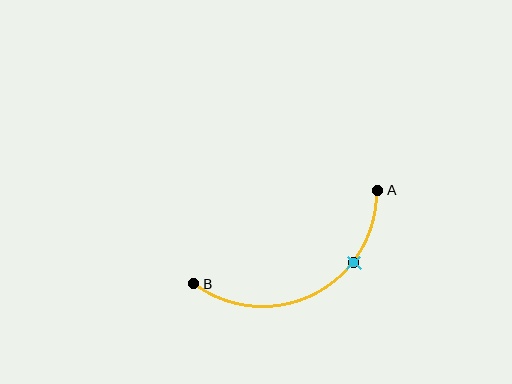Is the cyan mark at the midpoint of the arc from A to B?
No. The cyan mark lies on the arc but is closer to endpoint A. The arc midpoint would be at the point on the curve equidistant along the arc from both A and B.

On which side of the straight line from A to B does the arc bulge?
The arc bulges below the straight line connecting A and B.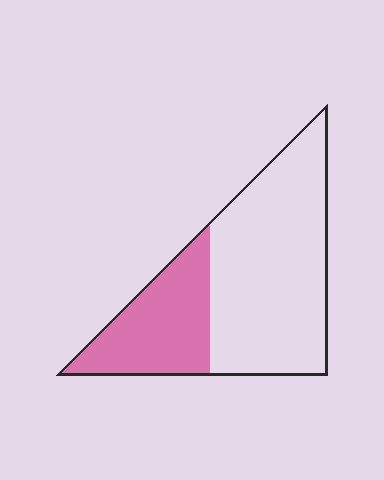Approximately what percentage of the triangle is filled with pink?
Approximately 30%.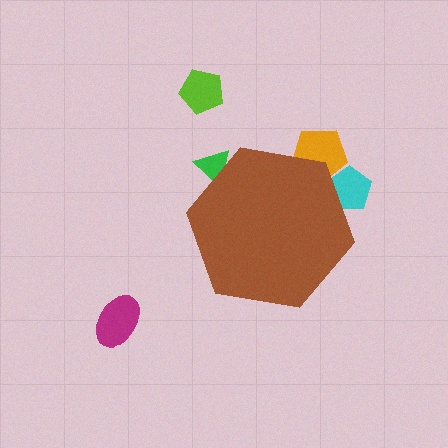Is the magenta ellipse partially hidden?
No, the magenta ellipse is fully visible.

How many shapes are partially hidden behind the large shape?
3 shapes are partially hidden.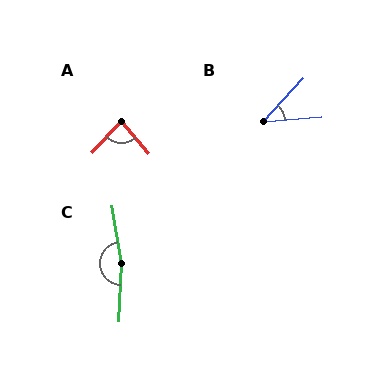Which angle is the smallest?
B, at approximately 42 degrees.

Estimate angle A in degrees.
Approximately 84 degrees.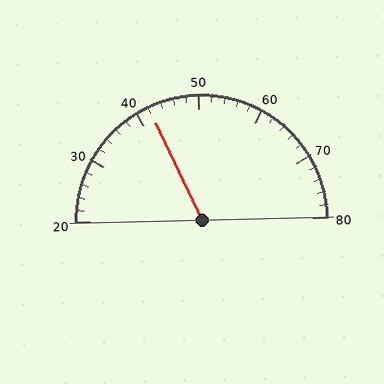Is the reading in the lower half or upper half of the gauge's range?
The reading is in the lower half of the range (20 to 80).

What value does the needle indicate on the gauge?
The needle indicates approximately 42.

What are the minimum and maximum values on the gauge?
The gauge ranges from 20 to 80.